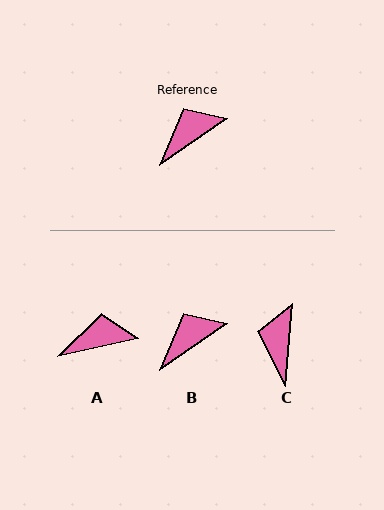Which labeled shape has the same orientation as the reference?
B.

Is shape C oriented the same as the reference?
No, it is off by about 50 degrees.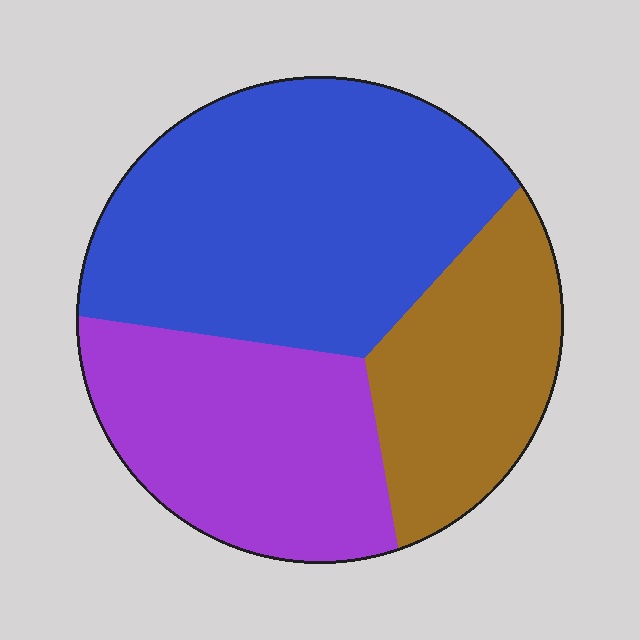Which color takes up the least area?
Brown, at roughly 25%.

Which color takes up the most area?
Blue, at roughly 45%.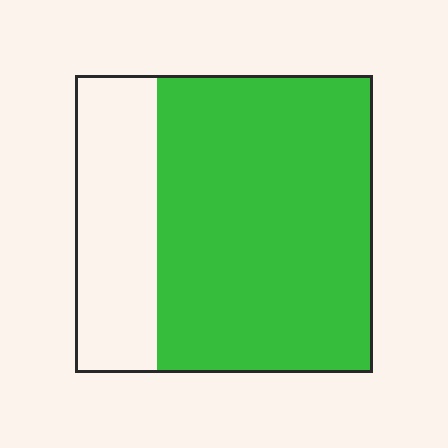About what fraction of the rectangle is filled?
About three quarters (3/4).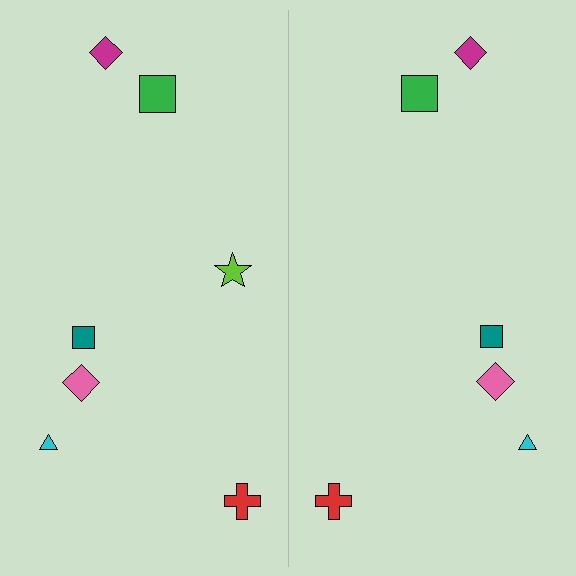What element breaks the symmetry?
A lime star is missing from the right side.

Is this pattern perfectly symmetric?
No, the pattern is not perfectly symmetric. A lime star is missing from the right side.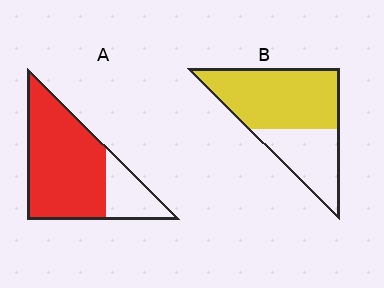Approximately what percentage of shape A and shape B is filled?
A is approximately 75% and B is approximately 65%.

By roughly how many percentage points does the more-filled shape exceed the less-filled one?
By roughly 10 percentage points (A over B).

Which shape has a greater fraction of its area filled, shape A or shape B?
Shape A.